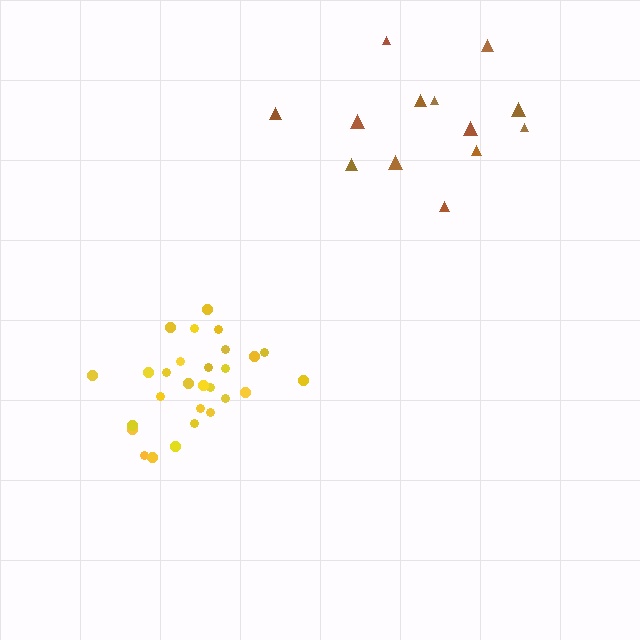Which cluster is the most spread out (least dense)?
Brown.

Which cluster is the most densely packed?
Yellow.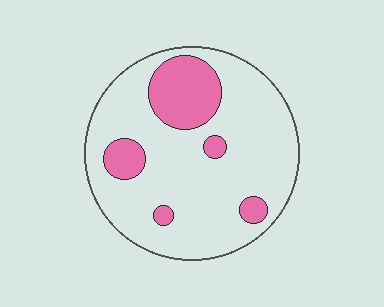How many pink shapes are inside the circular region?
5.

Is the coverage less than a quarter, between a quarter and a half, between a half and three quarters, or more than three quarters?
Less than a quarter.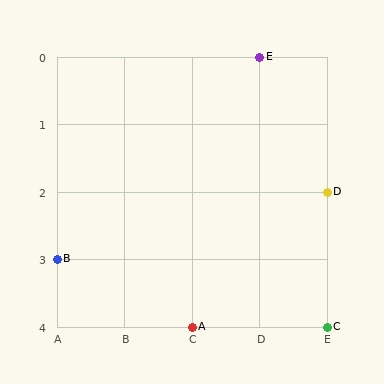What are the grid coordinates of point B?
Point B is at grid coordinates (A, 3).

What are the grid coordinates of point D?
Point D is at grid coordinates (E, 2).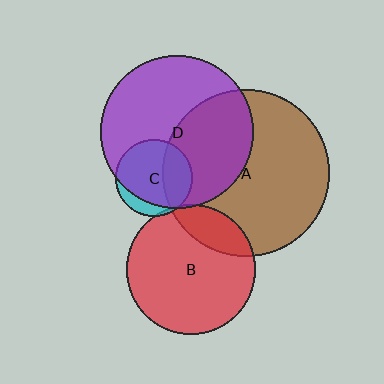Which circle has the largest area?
Circle A (brown).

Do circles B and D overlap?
Yes.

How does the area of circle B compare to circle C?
Approximately 2.8 times.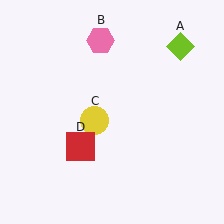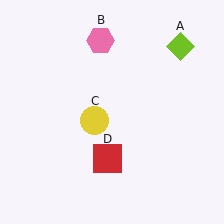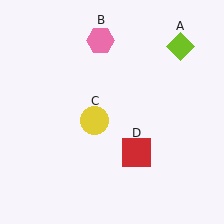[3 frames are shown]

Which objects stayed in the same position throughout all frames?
Lime diamond (object A) and pink hexagon (object B) and yellow circle (object C) remained stationary.